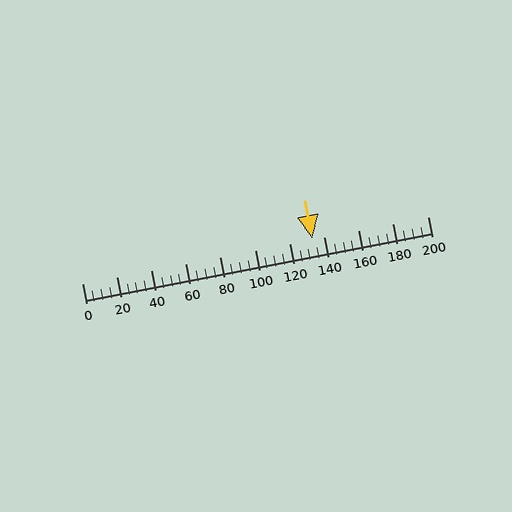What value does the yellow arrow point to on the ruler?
The yellow arrow points to approximately 133.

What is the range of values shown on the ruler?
The ruler shows values from 0 to 200.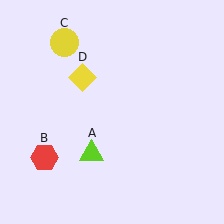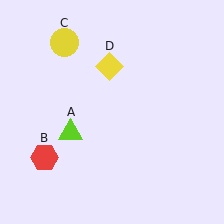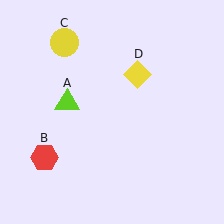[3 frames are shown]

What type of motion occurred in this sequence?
The lime triangle (object A), yellow diamond (object D) rotated clockwise around the center of the scene.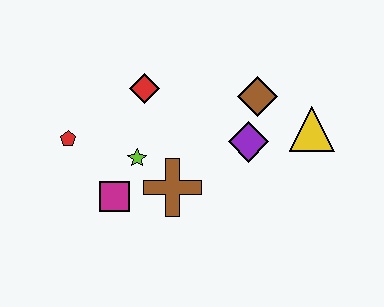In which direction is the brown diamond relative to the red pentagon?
The brown diamond is to the right of the red pentagon.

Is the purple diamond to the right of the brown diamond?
No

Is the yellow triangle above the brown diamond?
No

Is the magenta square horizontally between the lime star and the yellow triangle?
No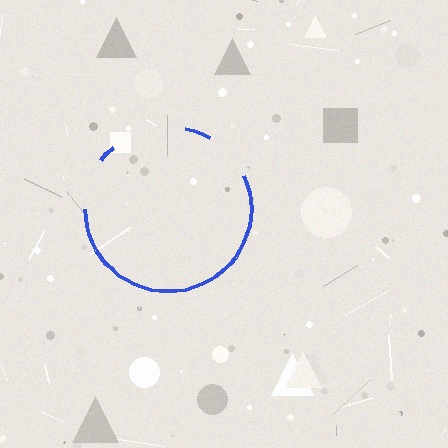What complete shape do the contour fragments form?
The contour fragments form a circle.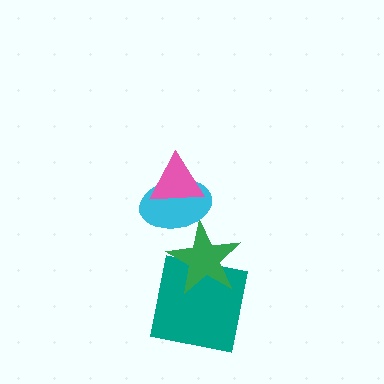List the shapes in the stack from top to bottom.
From top to bottom: the pink triangle, the cyan ellipse, the green star, the teal square.